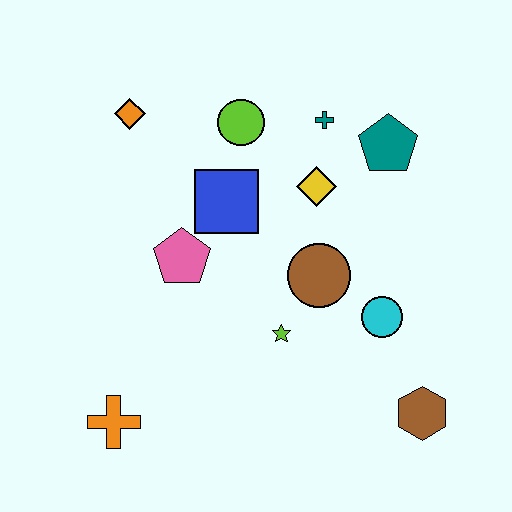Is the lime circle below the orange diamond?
Yes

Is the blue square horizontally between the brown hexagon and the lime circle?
No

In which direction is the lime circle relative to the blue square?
The lime circle is above the blue square.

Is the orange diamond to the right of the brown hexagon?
No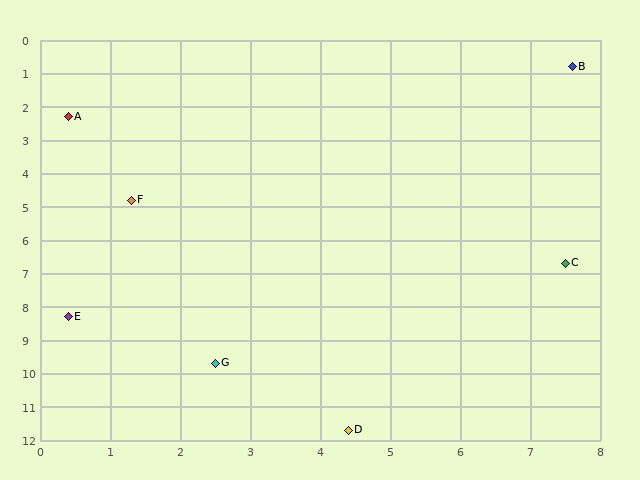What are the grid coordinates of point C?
Point C is at approximately (7.5, 6.7).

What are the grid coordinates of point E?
Point E is at approximately (0.4, 8.3).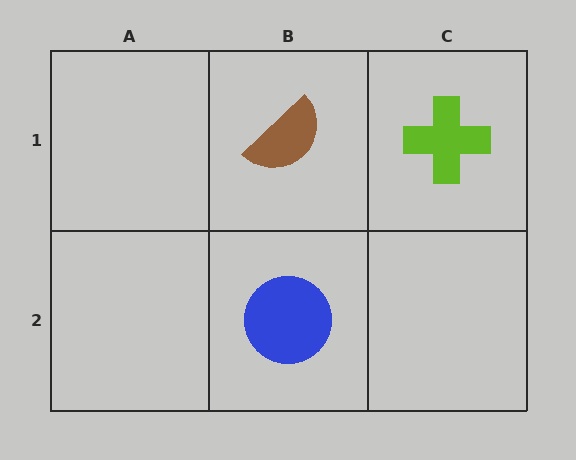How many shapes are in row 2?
1 shape.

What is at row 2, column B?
A blue circle.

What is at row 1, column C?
A lime cross.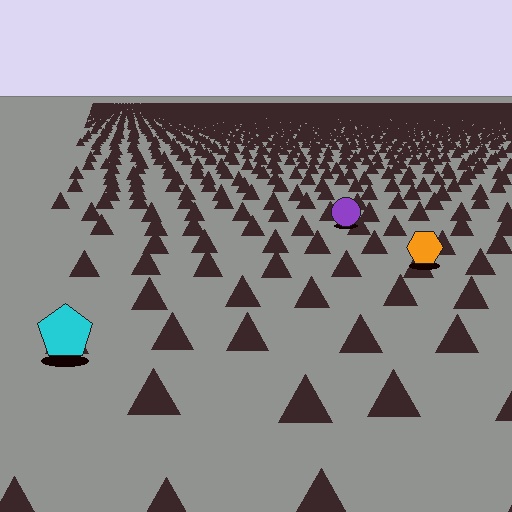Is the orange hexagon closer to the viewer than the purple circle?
Yes. The orange hexagon is closer — you can tell from the texture gradient: the ground texture is coarser near it.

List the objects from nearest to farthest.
From nearest to farthest: the cyan pentagon, the orange hexagon, the purple circle.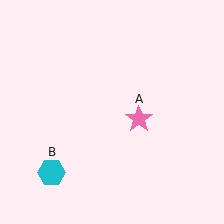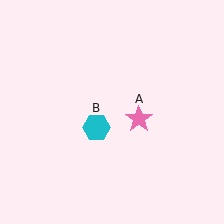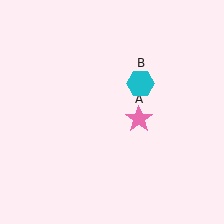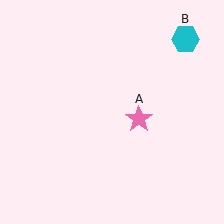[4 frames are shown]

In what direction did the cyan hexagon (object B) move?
The cyan hexagon (object B) moved up and to the right.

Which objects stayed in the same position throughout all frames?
Pink star (object A) remained stationary.